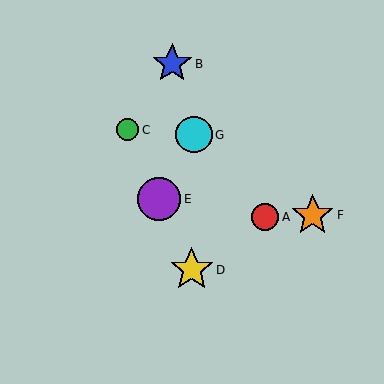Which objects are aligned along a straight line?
Objects C, D, E are aligned along a straight line.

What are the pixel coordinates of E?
Object E is at (159, 199).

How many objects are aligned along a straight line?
3 objects (C, D, E) are aligned along a straight line.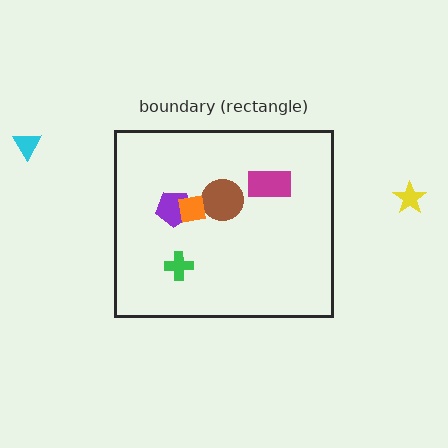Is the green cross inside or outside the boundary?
Inside.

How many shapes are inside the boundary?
5 inside, 2 outside.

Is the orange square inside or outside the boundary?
Inside.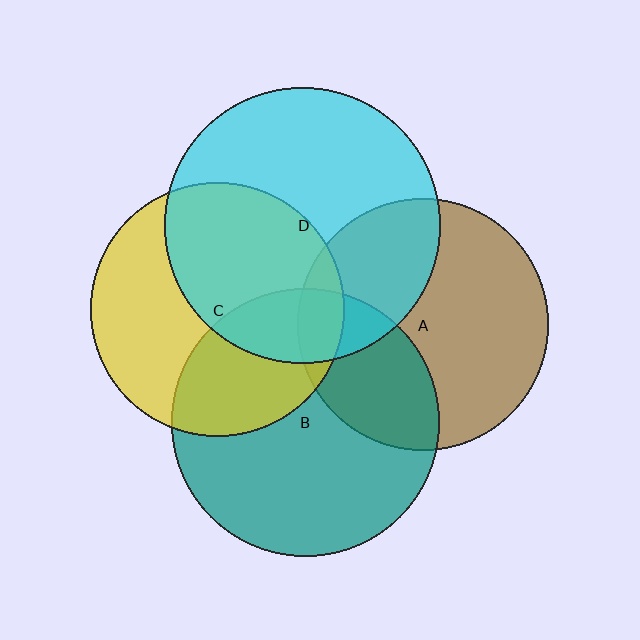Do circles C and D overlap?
Yes.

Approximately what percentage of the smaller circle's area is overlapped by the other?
Approximately 50%.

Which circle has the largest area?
Circle D (cyan).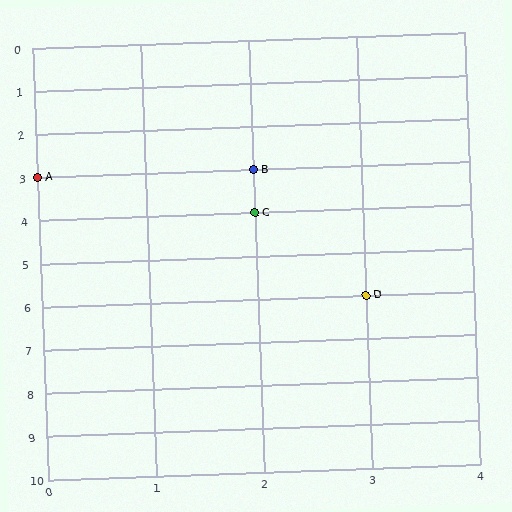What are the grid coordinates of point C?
Point C is at grid coordinates (2, 4).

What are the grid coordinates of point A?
Point A is at grid coordinates (0, 3).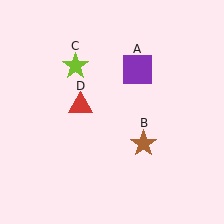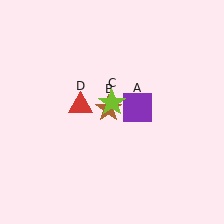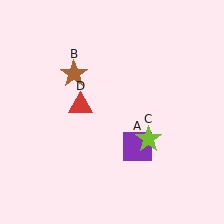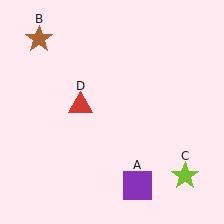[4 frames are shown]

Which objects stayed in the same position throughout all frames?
Red triangle (object D) remained stationary.